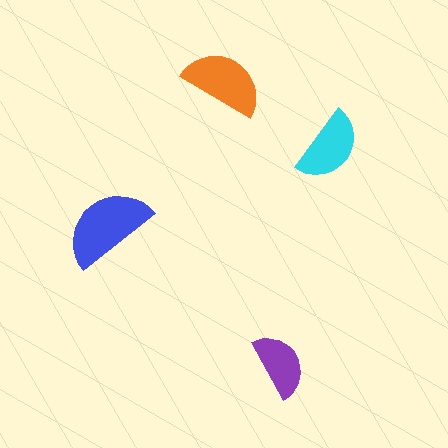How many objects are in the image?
There are 4 objects in the image.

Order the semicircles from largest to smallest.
the blue one, the orange one, the cyan one, the purple one.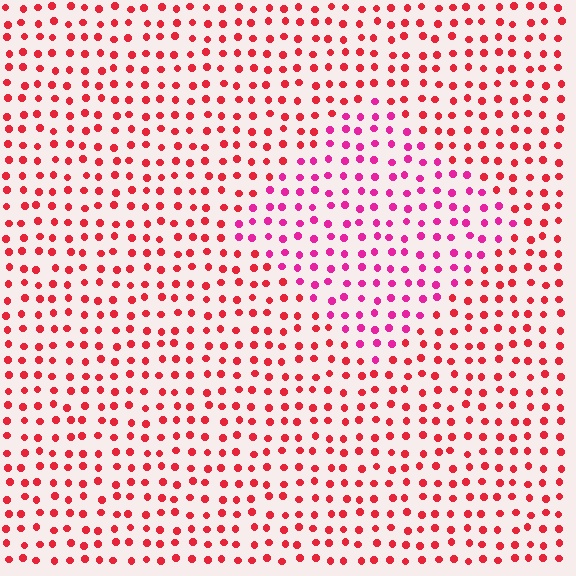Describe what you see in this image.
The image is filled with small red elements in a uniform arrangement. A diamond-shaped region is visible where the elements are tinted to a slightly different hue, forming a subtle color boundary.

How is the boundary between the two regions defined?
The boundary is defined purely by a slight shift in hue (about 32 degrees). Spacing, size, and orientation are identical on both sides.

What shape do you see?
I see a diamond.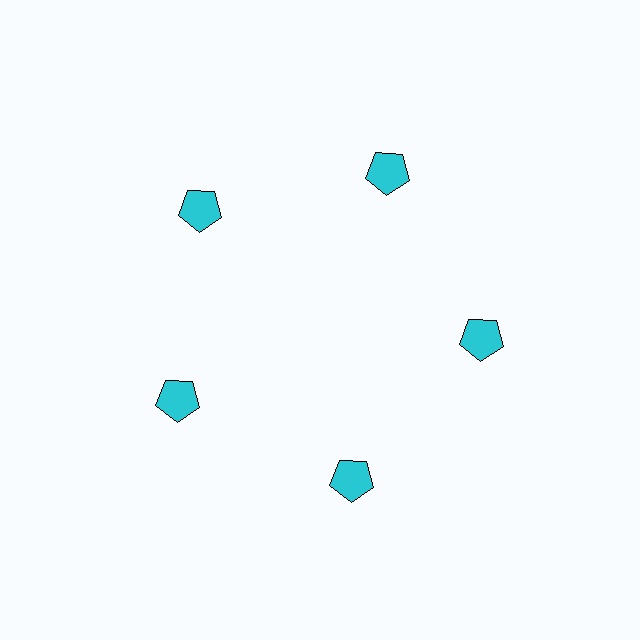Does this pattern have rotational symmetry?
Yes, this pattern has 5-fold rotational symmetry. It looks the same after rotating 72 degrees around the center.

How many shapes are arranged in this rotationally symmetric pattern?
There are 5 shapes, arranged in 5 groups of 1.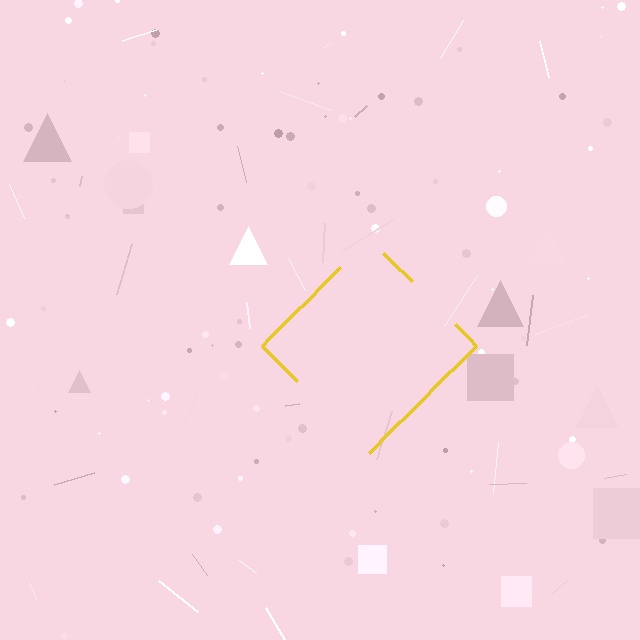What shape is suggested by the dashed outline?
The dashed outline suggests a diamond.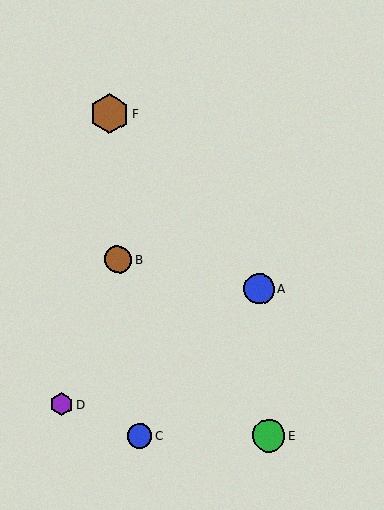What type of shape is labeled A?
Shape A is a blue circle.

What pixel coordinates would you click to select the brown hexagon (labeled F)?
Click at (109, 114) to select the brown hexagon F.